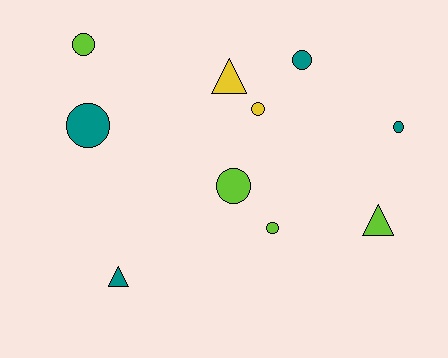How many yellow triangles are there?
There is 1 yellow triangle.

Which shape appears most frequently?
Circle, with 7 objects.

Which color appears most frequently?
Teal, with 4 objects.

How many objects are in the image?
There are 10 objects.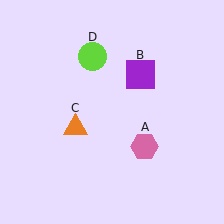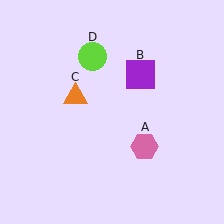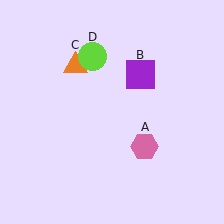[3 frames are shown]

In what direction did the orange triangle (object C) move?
The orange triangle (object C) moved up.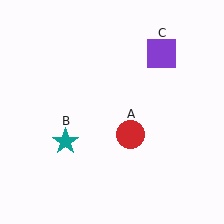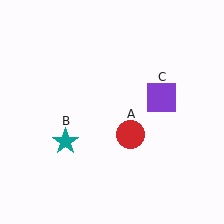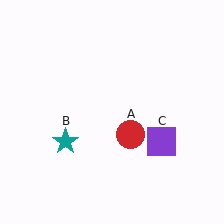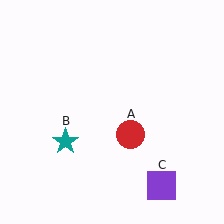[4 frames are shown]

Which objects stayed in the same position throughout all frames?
Red circle (object A) and teal star (object B) remained stationary.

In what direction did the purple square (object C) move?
The purple square (object C) moved down.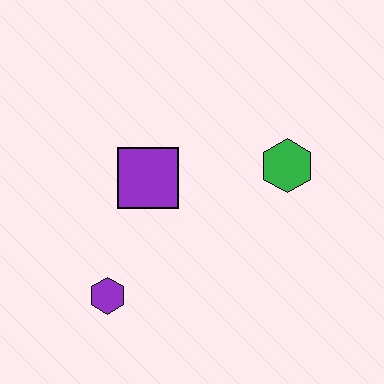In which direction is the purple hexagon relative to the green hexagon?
The purple hexagon is to the left of the green hexagon.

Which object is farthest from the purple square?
The green hexagon is farthest from the purple square.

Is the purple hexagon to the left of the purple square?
Yes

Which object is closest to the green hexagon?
The purple square is closest to the green hexagon.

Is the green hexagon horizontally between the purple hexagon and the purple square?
No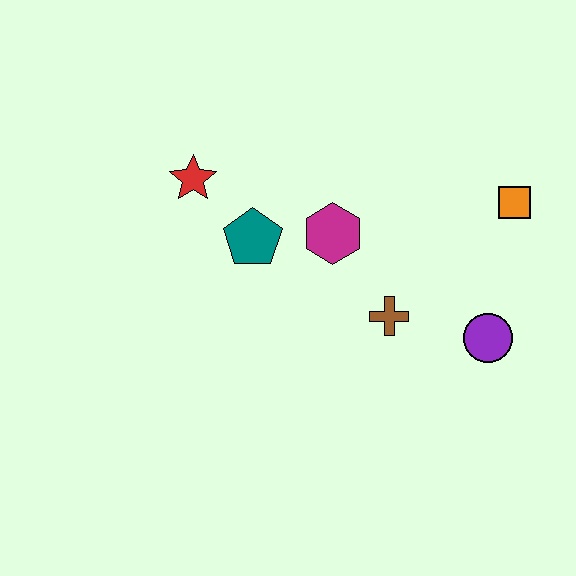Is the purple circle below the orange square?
Yes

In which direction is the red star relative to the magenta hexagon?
The red star is to the left of the magenta hexagon.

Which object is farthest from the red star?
The purple circle is farthest from the red star.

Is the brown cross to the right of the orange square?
No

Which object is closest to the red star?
The teal pentagon is closest to the red star.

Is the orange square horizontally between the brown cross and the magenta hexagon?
No